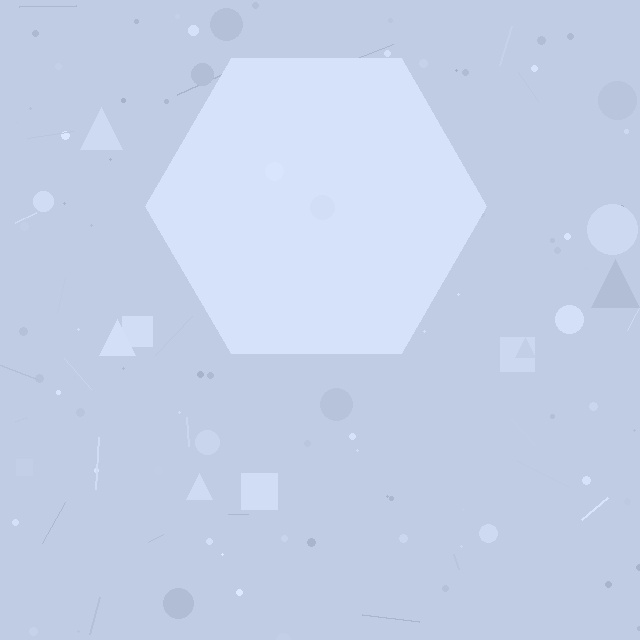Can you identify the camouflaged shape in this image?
The camouflaged shape is a hexagon.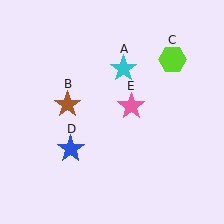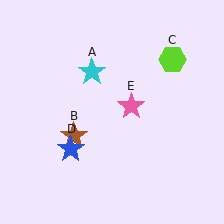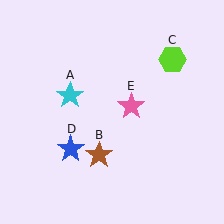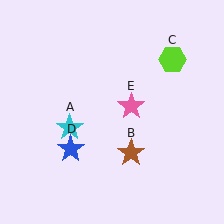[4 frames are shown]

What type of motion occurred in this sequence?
The cyan star (object A), brown star (object B) rotated counterclockwise around the center of the scene.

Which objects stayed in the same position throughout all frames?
Lime hexagon (object C) and blue star (object D) and pink star (object E) remained stationary.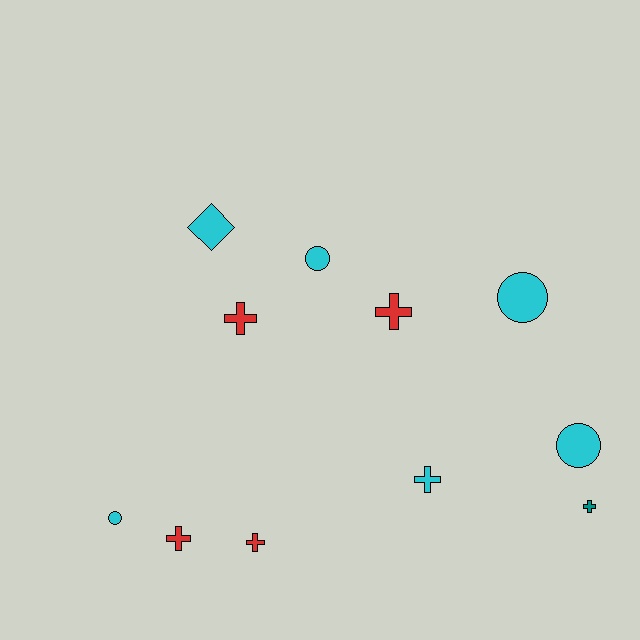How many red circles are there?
There are no red circles.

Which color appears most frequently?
Cyan, with 6 objects.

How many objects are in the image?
There are 11 objects.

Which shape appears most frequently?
Cross, with 6 objects.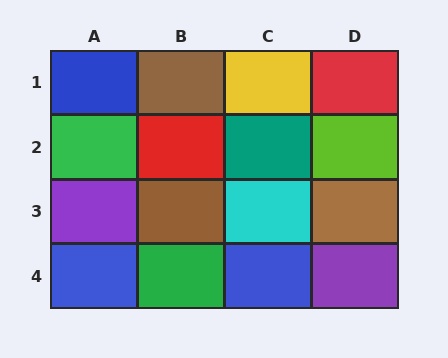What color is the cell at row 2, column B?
Red.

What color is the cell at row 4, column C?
Blue.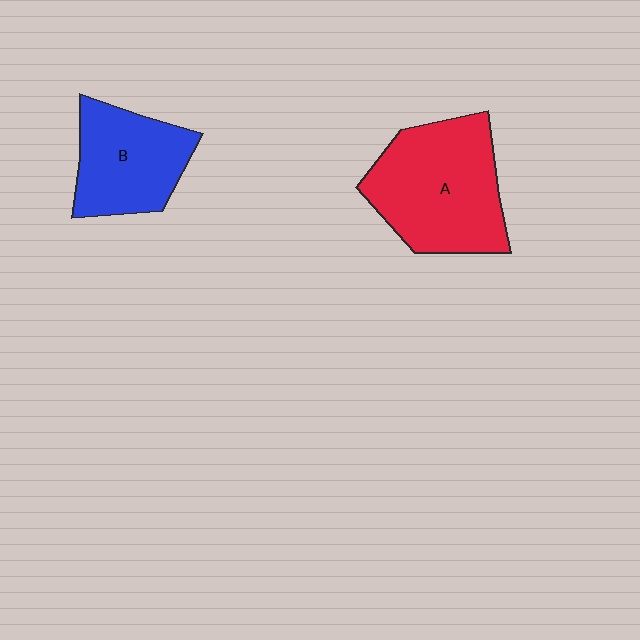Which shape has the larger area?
Shape A (red).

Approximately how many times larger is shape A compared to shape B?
Approximately 1.4 times.